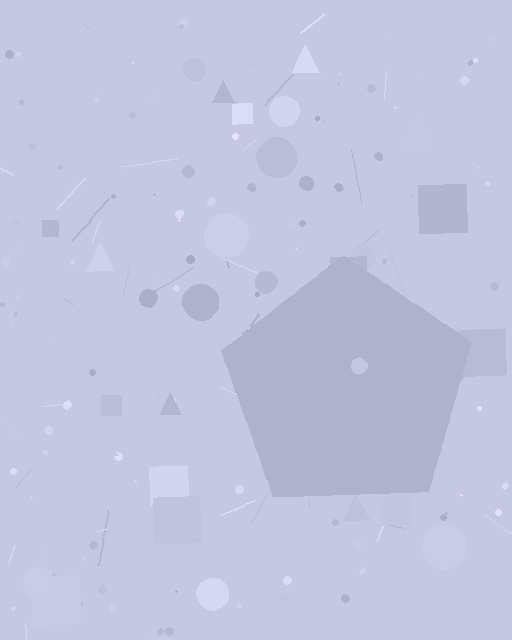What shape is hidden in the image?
A pentagon is hidden in the image.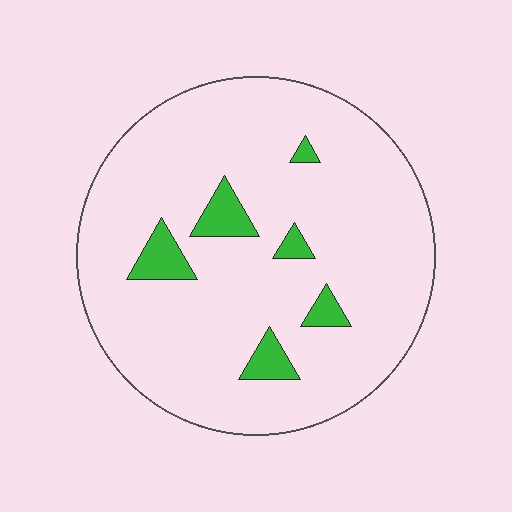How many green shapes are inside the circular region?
6.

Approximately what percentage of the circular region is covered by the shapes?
Approximately 10%.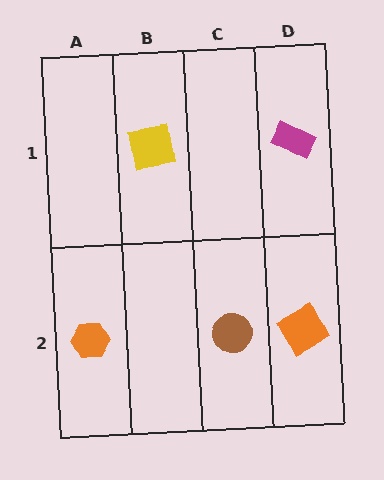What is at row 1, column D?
A magenta rectangle.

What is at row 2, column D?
An orange square.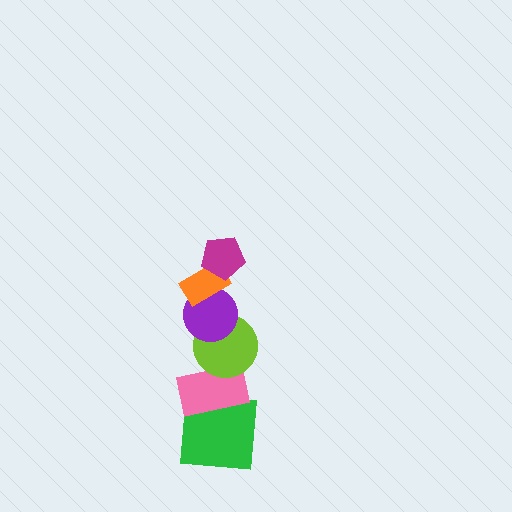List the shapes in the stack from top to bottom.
From top to bottom: the magenta pentagon, the orange rectangle, the purple circle, the lime circle, the pink rectangle, the green square.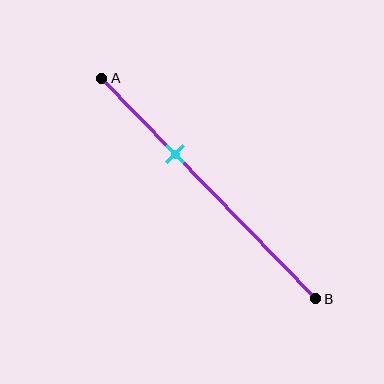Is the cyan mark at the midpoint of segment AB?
No, the mark is at about 35% from A, not at the 50% midpoint.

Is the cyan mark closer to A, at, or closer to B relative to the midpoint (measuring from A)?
The cyan mark is closer to point A than the midpoint of segment AB.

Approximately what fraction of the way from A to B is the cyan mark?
The cyan mark is approximately 35% of the way from A to B.